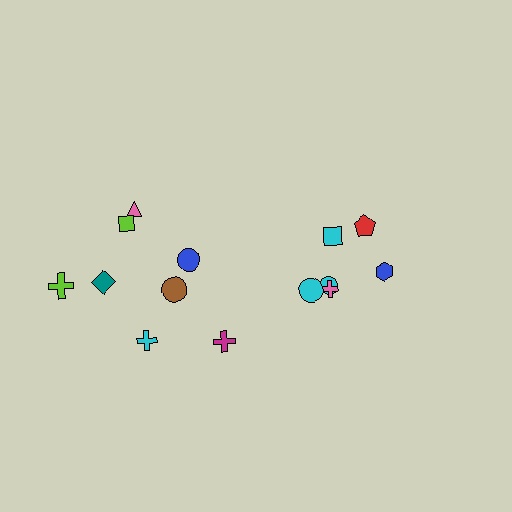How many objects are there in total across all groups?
There are 14 objects.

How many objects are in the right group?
There are 6 objects.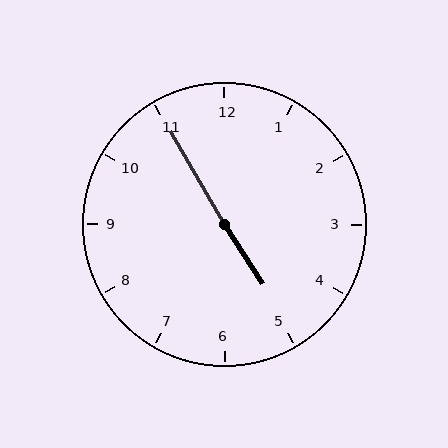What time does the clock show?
4:55.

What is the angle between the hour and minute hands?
Approximately 178 degrees.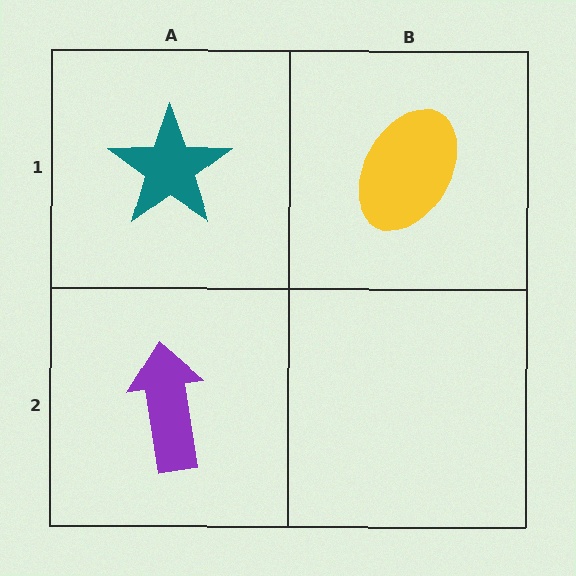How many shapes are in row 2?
1 shape.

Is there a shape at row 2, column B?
No, that cell is empty.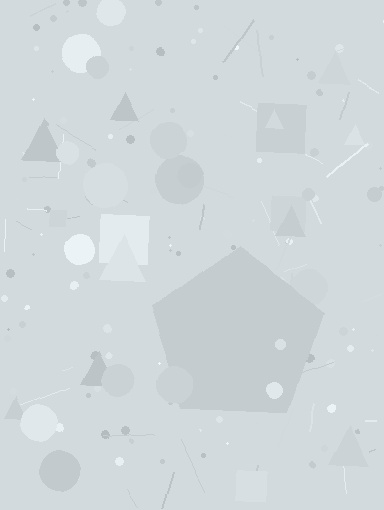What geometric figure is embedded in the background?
A pentagon is embedded in the background.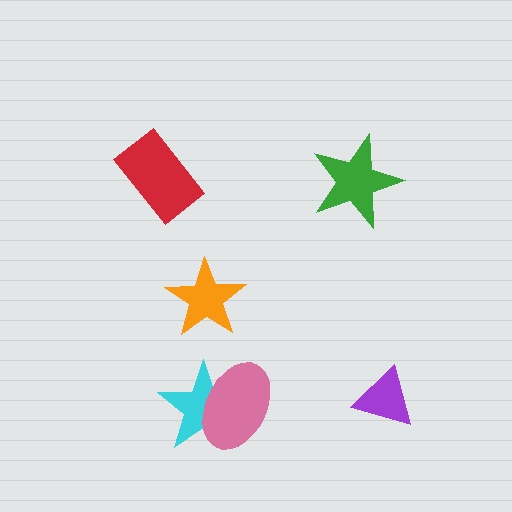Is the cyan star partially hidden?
Yes, it is partially covered by another shape.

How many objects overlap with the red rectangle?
0 objects overlap with the red rectangle.